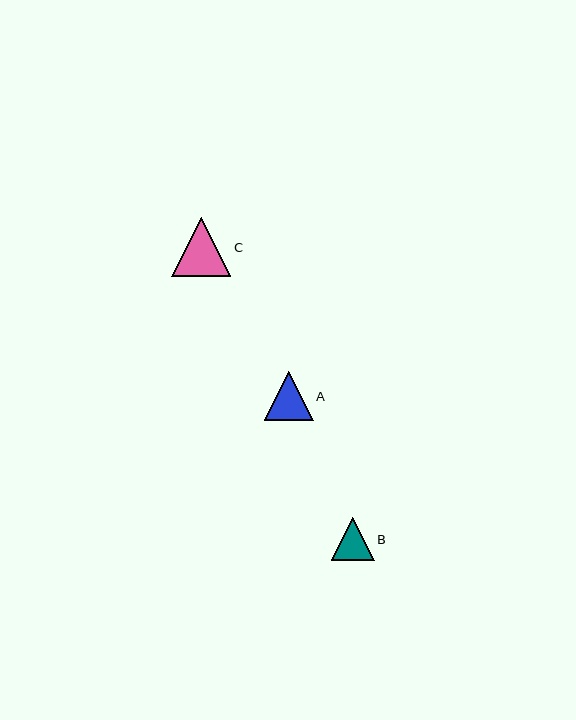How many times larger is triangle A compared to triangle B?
Triangle A is approximately 1.1 times the size of triangle B.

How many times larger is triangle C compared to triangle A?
Triangle C is approximately 1.2 times the size of triangle A.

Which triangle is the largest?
Triangle C is the largest with a size of approximately 59 pixels.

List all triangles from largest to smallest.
From largest to smallest: C, A, B.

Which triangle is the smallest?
Triangle B is the smallest with a size of approximately 43 pixels.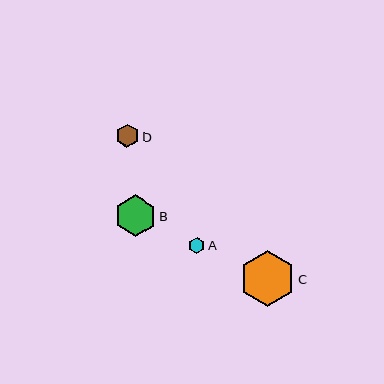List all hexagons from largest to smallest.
From largest to smallest: C, B, D, A.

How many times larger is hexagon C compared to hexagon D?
Hexagon C is approximately 2.4 times the size of hexagon D.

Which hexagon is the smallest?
Hexagon A is the smallest with a size of approximately 16 pixels.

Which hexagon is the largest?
Hexagon C is the largest with a size of approximately 56 pixels.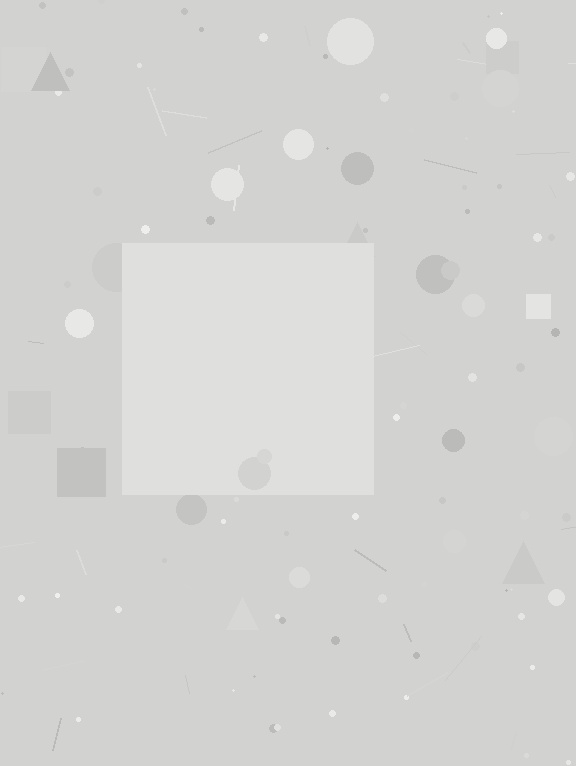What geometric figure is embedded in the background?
A square is embedded in the background.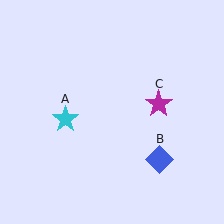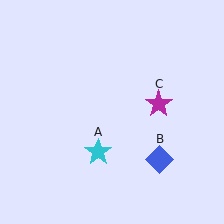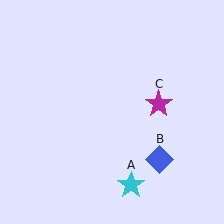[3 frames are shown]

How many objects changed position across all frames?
1 object changed position: cyan star (object A).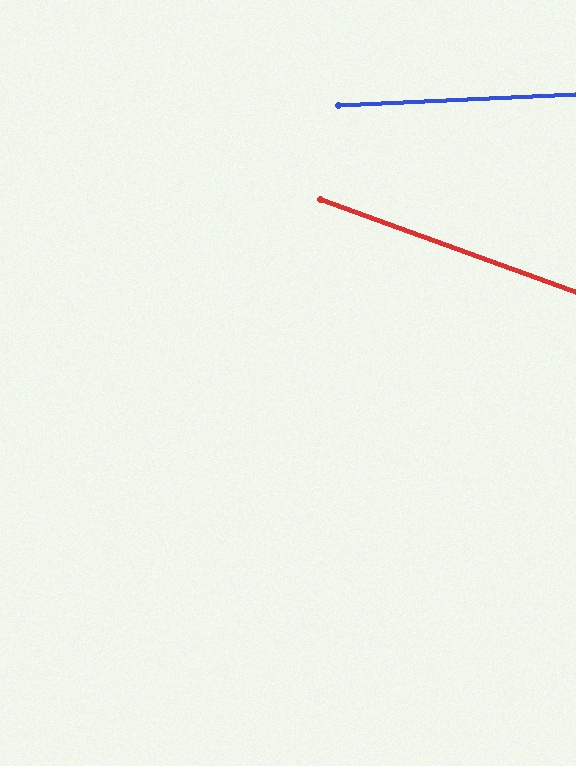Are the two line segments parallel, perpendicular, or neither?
Neither parallel nor perpendicular — they differ by about 23°.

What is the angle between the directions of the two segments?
Approximately 23 degrees.